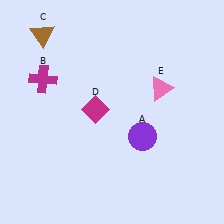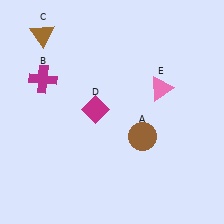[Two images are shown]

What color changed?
The circle (A) changed from purple in Image 1 to brown in Image 2.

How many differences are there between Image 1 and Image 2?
There is 1 difference between the two images.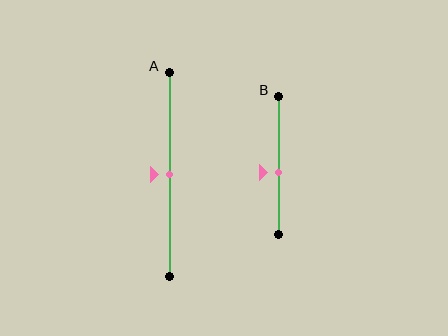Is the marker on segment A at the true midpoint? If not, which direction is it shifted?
Yes, the marker on segment A is at the true midpoint.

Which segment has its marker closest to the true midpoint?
Segment A has its marker closest to the true midpoint.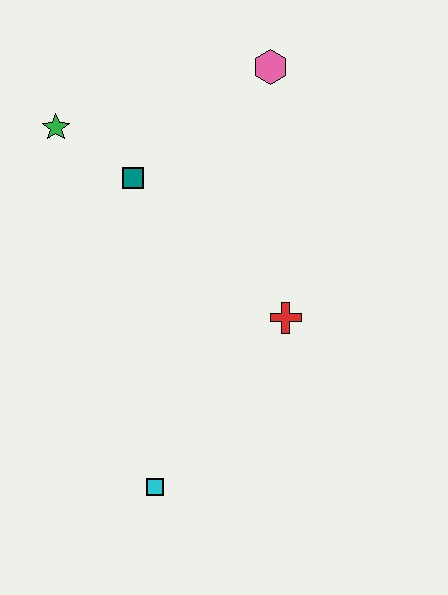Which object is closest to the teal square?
The green star is closest to the teal square.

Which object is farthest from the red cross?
The green star is farthest from the red cross.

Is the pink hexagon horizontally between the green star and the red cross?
Yes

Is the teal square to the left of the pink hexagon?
Yes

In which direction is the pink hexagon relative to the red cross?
The pink hexagon is above the red cross.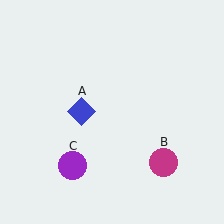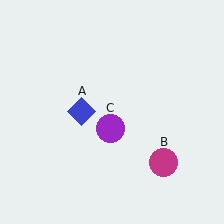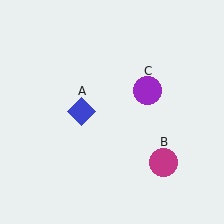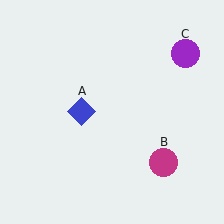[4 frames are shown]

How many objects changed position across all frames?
1 object changed position: purple circle (object C).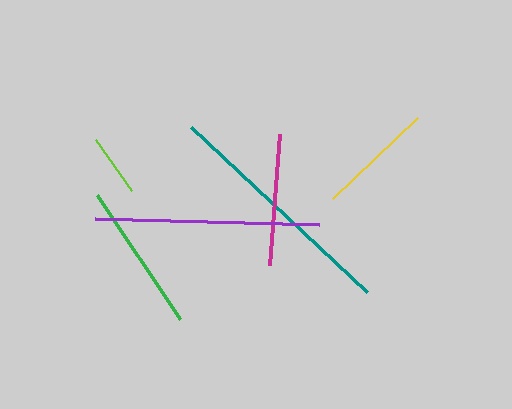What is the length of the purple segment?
The purple segment is approximately 223 pixels long.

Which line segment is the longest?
The teal line is the longest at approximately 241 pixels.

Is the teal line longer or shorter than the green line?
The teal line is longer than the green line.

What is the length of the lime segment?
The lime segment is approximately 63 pixels long.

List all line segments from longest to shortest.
From longest to shortest: teal, purple, green, magenta, yellow, lime.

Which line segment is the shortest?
The lime line is the shortest at approximately 63 pixels.